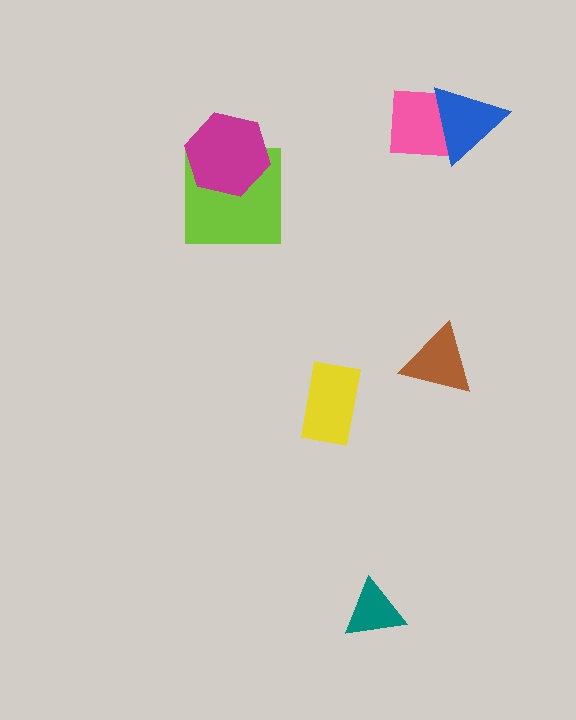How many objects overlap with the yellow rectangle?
0 objects overlap with the yellow rectangle.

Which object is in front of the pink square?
The blue triangle is in front of the pink square.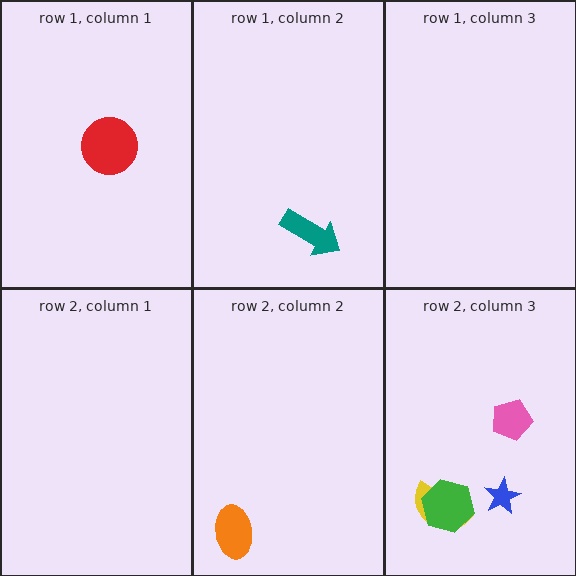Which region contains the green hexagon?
The row 2, column 3 region.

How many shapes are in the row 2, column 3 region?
4.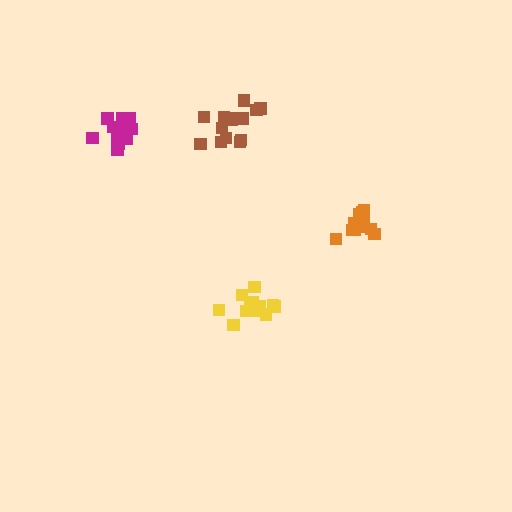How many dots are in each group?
Group 1: 15 dots, Group 2: 15 dots, Group 3: 14 dots, Group 4: 11 dots (55 total).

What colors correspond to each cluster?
The clusters are colored: magenta, yellow, brown, orange.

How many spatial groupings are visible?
There are 4 spatial groupings.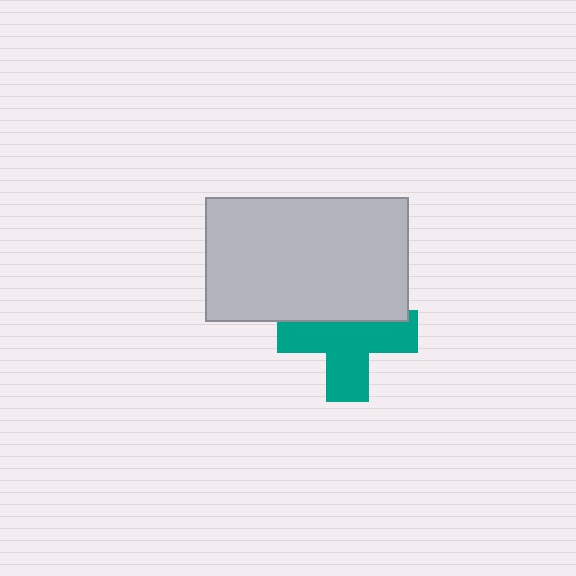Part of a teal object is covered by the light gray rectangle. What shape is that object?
It is a cross.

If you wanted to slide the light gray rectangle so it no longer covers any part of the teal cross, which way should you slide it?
Slide it up — that is the most direct way to separate the two shapes.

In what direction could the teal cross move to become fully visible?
The teal cross could move down. That would shift it out from behind the light gray rectangle entirely.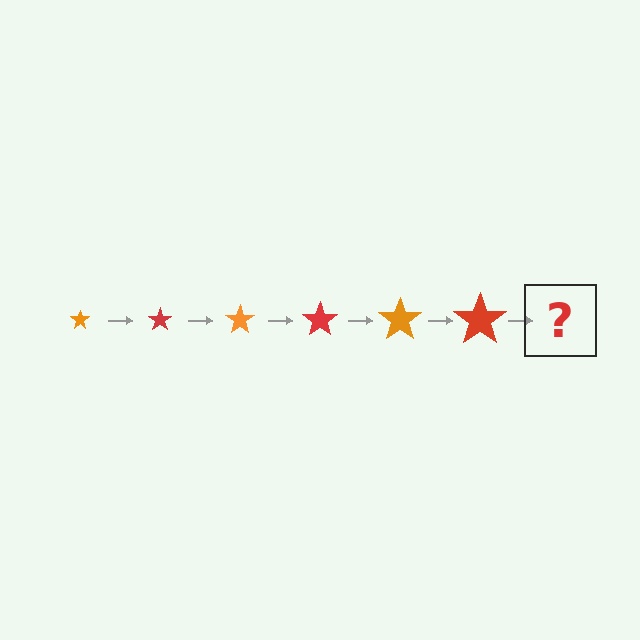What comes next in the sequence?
The next element should be an orange star, larger than the previous one.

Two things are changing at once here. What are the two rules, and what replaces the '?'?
The two rules are that the star grows larger each step and the color cycles through orange and red. The '?' should be an orange star, larger than the previous one.